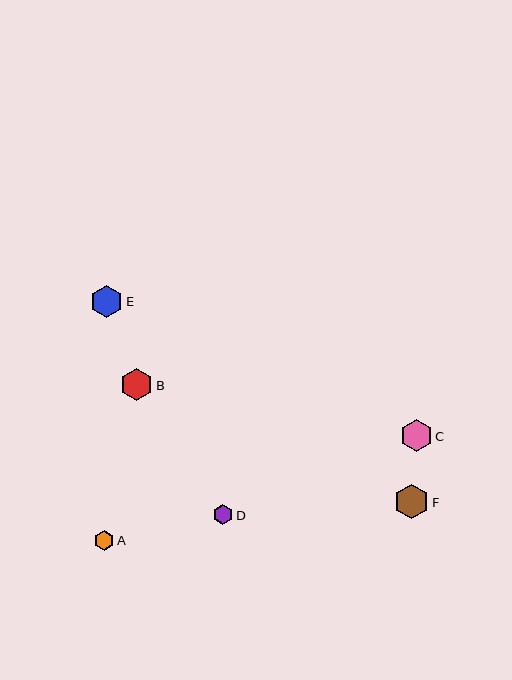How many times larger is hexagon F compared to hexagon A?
Hexagon F is approximately 1.8 times the size of hexagon A.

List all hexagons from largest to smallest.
From largest to smallest: F, E, B, C, D, A.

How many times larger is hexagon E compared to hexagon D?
Hexagon E is approximately 1.6 times the size of hexagon D.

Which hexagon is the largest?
Hexagon F is the largest with a size of approximately 35 pixels.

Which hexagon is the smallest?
Hexagon A is the smallest with a size of approximately 20 pixels.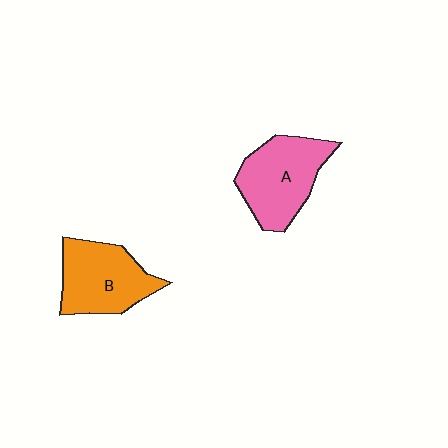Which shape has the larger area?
Shape A (pink).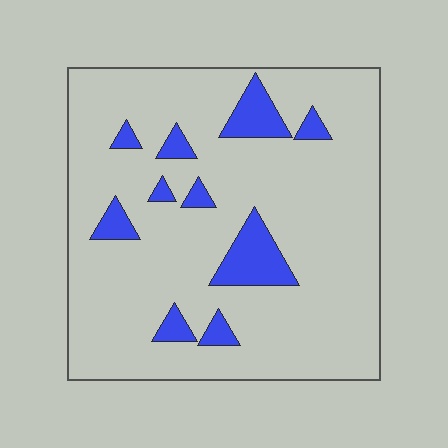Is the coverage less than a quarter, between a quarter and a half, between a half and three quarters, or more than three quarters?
Less than a quarter.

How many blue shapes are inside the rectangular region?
10.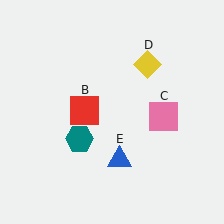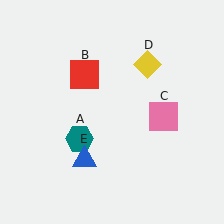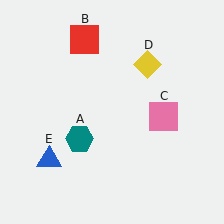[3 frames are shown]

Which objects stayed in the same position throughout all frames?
Teal hexagon (object A) and pink square (object C) and yellow diamond (object D) remained stationary.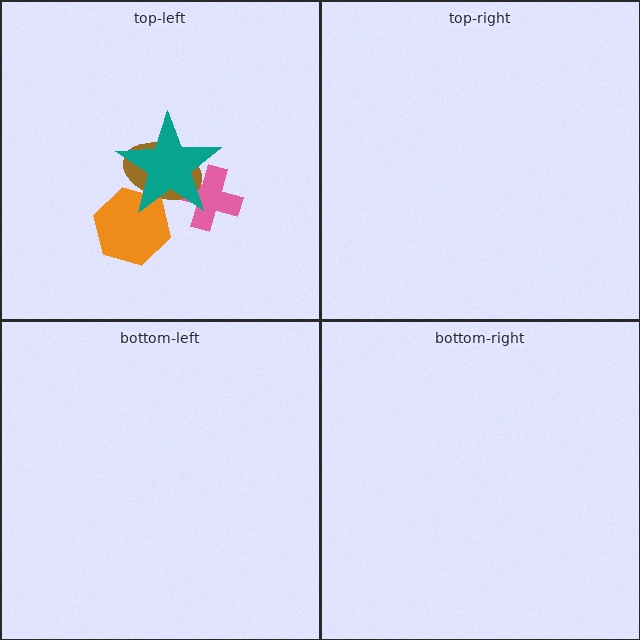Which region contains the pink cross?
The top-left region.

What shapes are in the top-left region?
The pink cross, the brown ellipse, the orange hexagon, the teal star.